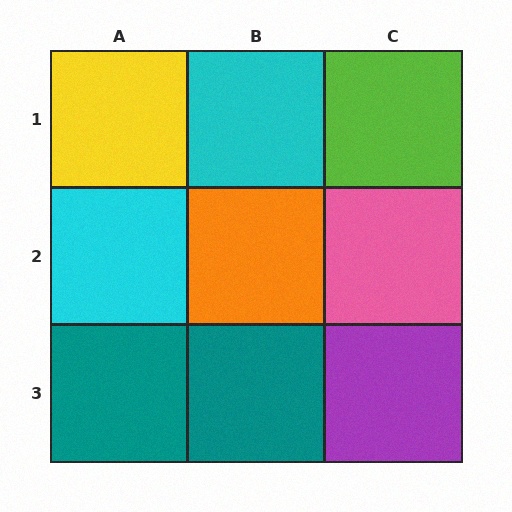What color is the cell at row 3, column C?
Purple.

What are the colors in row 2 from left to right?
Cyan, orange, pink.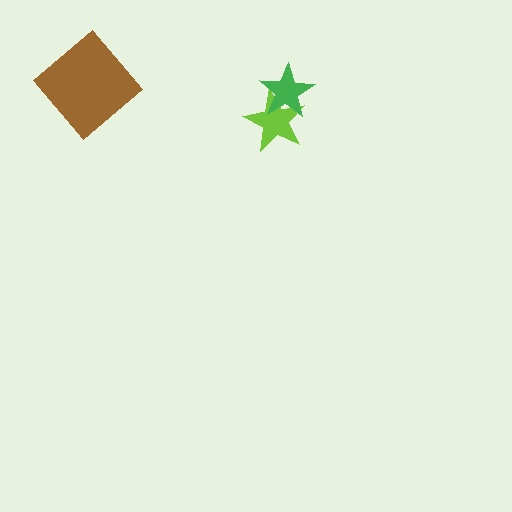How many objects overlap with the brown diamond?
0 objects overlap with the brown diamond.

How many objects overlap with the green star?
1 object overlaps with the green star.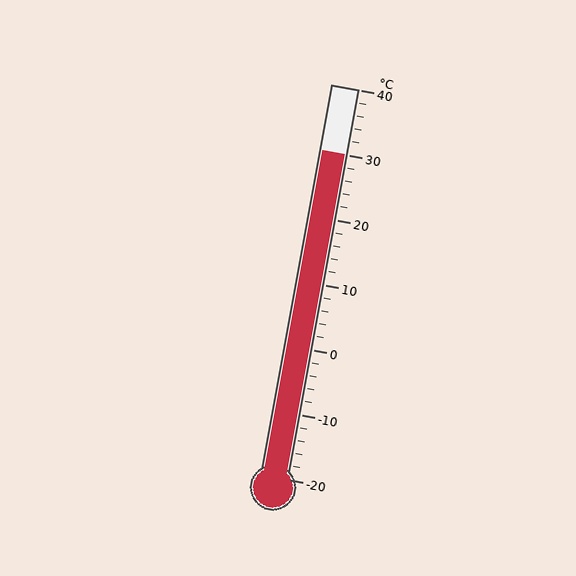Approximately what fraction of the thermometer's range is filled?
The thermometer is filled to approximately 85% of its range.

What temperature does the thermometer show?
The thermometer shows approximately 30°C.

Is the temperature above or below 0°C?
The temperature is above 0°C.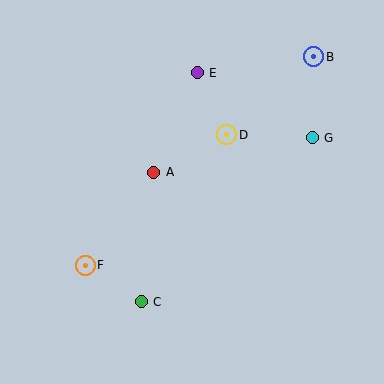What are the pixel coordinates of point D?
Point D is at (227, 135).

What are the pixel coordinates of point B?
Point B is at (314, 57).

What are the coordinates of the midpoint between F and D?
The midpoint between F and D is at (156, 200).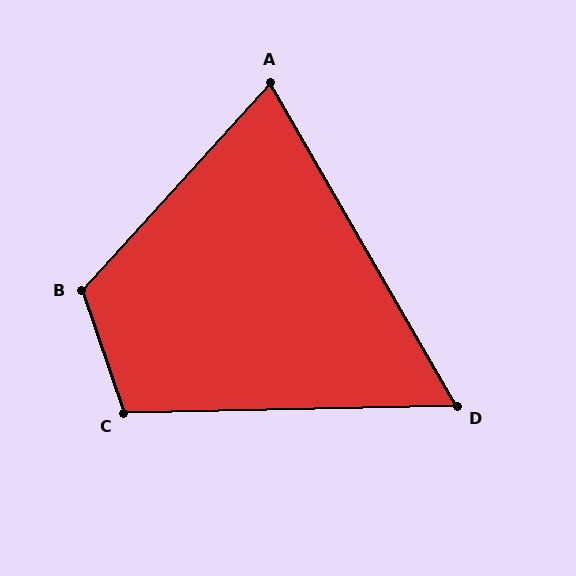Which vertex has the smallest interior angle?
D, at approximately 61 degrees.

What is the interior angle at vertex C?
Approximately 108 degrees (obtuse).